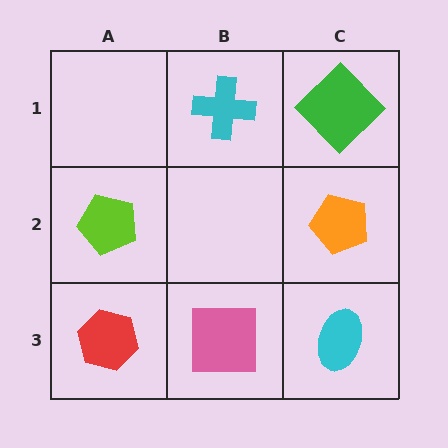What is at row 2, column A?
A lime pentagon.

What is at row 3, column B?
A pink square.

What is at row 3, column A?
A red hexagon.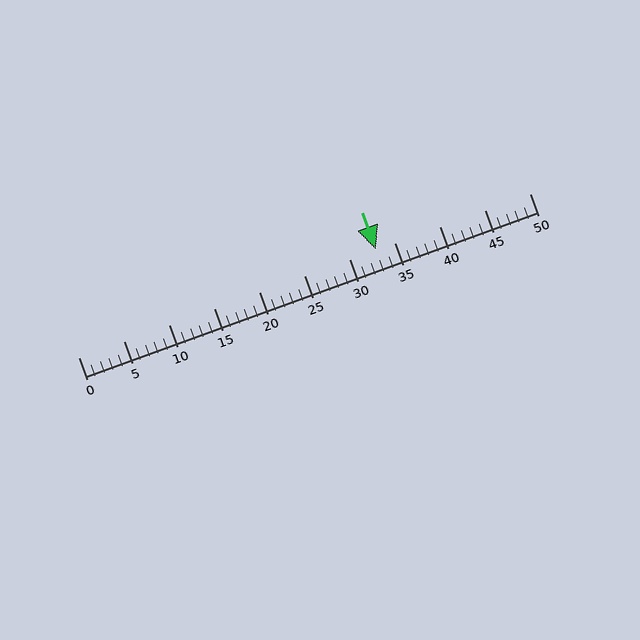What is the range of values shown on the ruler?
The ruler shows values from 0 to 50.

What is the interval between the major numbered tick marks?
The major tick marks are spaced 5 units apart.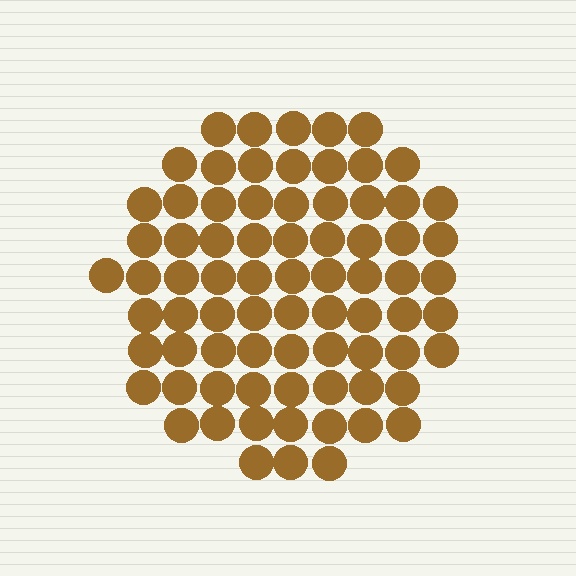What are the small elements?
The small elements are circles.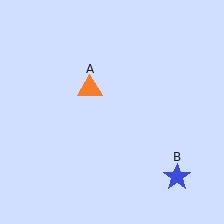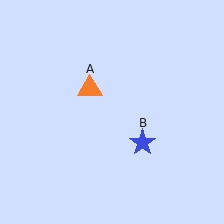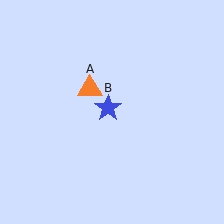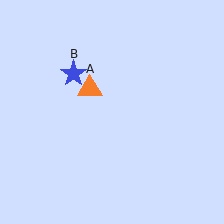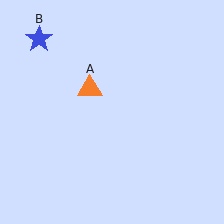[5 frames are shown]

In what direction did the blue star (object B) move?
The blue star (object B) moved up and to the left.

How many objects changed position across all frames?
1 object changed position: blue star (object B).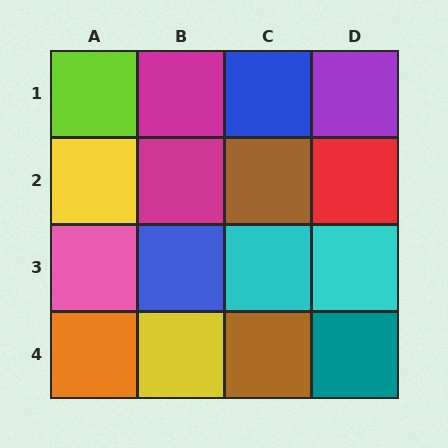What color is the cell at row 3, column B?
Blue.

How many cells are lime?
1 cell is lime.